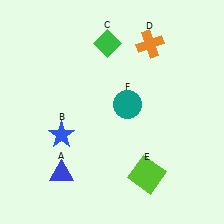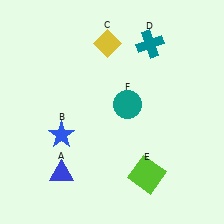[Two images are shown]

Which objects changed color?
C changed from green to yellow. D changed from orange to teal.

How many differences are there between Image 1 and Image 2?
There are 2 differences between the two images.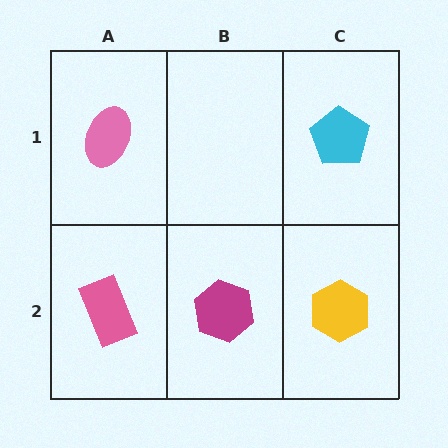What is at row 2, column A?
A pink rectangle.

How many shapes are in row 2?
3 shapes.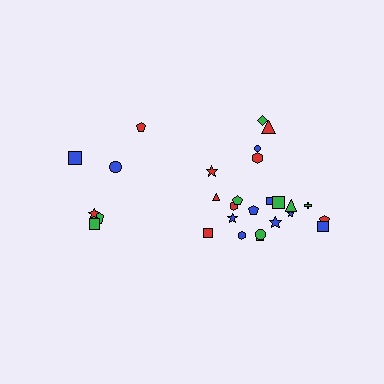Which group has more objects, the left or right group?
The right group.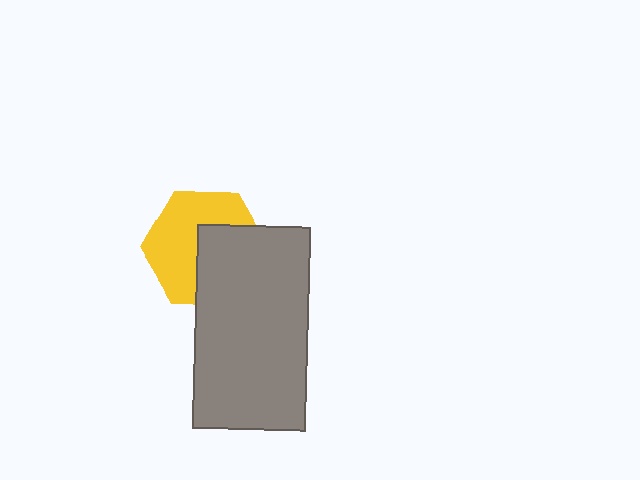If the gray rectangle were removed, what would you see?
You would see the complete yellow hexagon.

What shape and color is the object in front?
The object in front is a gray rectangle.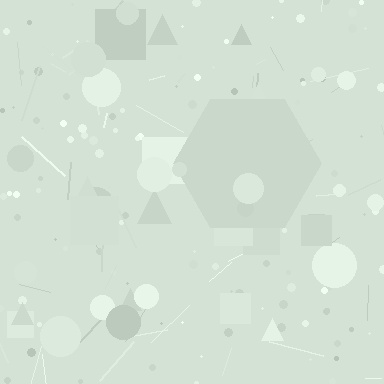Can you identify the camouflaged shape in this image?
The camouflaged shape is a hexagon.